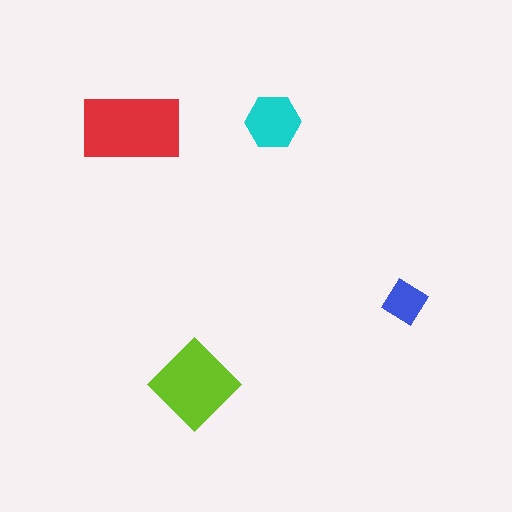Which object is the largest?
The red rectangle.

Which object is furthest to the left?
The red rectangle is leftmost.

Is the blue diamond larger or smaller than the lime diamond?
Smaller.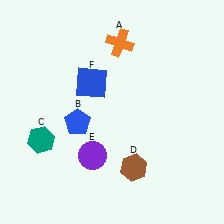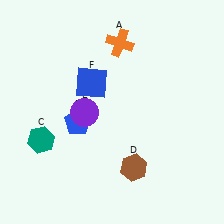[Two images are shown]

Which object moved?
The purple circle (E) moved up.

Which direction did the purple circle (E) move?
The purple circle (E) moved up.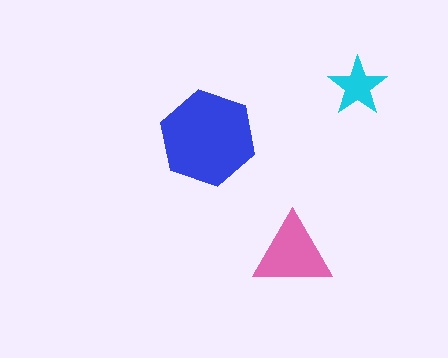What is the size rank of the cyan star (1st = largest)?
3rd.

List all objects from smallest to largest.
The cyan star, the pink triangle, the blue hexagon.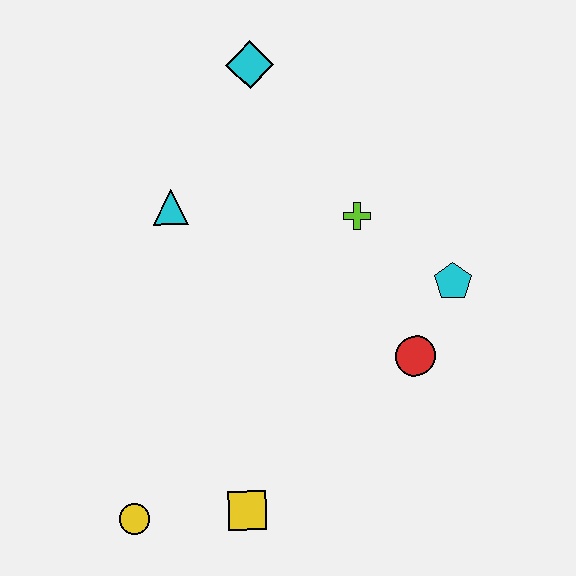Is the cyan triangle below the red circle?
No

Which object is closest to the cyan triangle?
The cyan diamond is closest to the cyan triangle.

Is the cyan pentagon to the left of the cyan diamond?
No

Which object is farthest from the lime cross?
The yellow circle is farthest from the lime cross.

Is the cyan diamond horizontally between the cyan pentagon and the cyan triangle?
Yes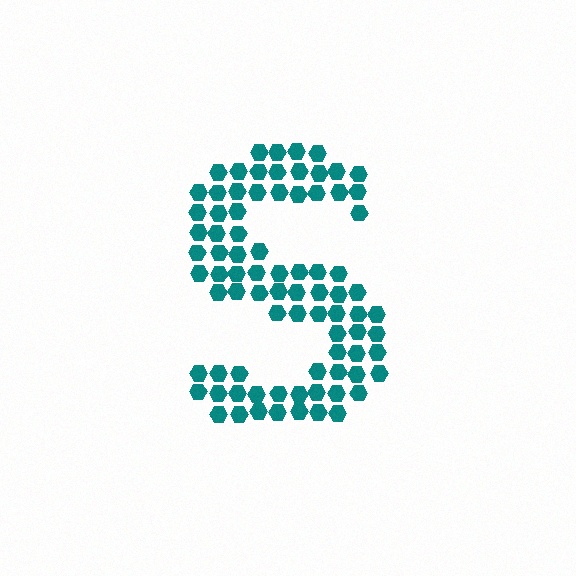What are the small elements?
The small elements are hexagons.